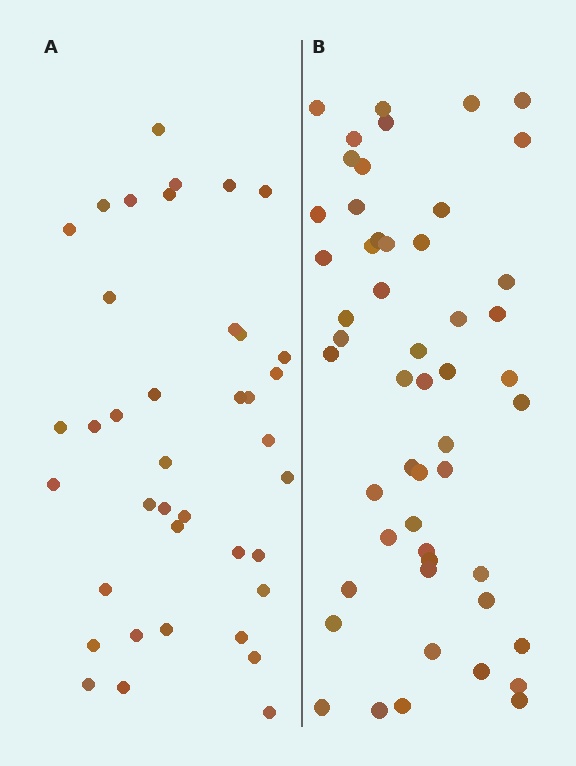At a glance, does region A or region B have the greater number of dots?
Region B (the right region) has more dots.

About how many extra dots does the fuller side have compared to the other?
Region B has approximately 15 more dots than region A.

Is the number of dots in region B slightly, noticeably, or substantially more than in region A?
Region B has noticeably more, but not dramatically so. The ratio is roughly 1.3 to 1.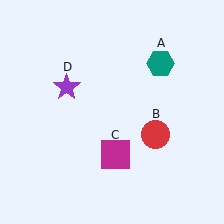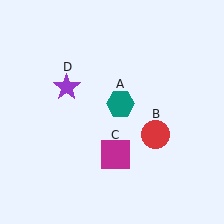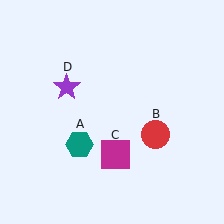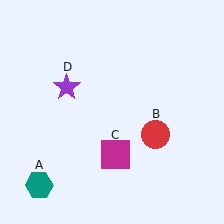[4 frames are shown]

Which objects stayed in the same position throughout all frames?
Red circle (object B) and magenta square (object C) and purple star (object D) remained stationary.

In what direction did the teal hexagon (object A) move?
The teal hexagon (object A) moved down and to the left.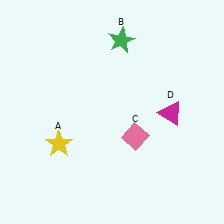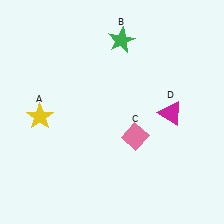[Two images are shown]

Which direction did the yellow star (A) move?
The yellow star (A) moved up.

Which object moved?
The yellow star (A) moved up.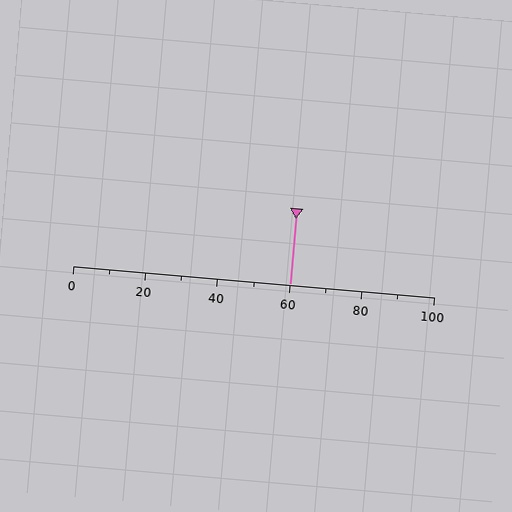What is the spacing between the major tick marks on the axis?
The major ticks are spaced 20 apart.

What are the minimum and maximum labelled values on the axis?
The axis runs from 0 to 100.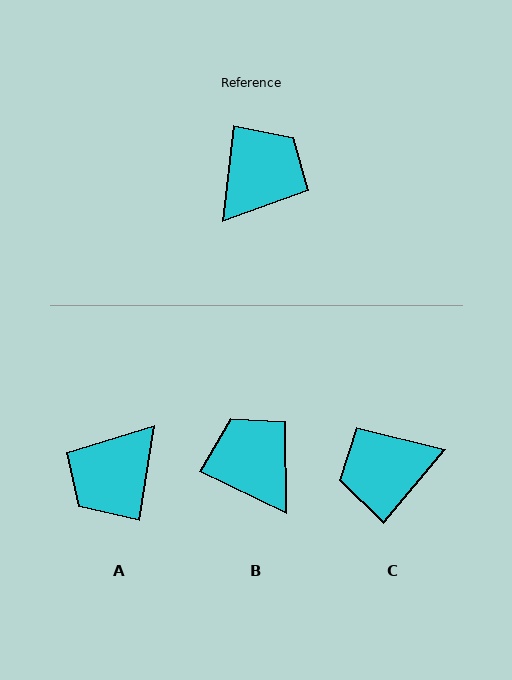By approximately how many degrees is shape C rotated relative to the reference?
Approximately 146 degrees counter-clockwise.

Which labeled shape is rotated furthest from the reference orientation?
A, about 177 degrees away.